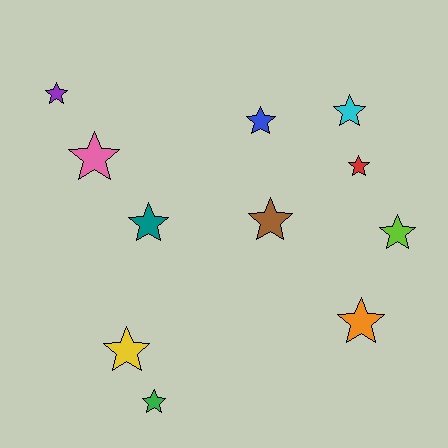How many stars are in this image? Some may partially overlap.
There are 11 stars.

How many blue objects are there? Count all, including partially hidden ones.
There is 1 blue object.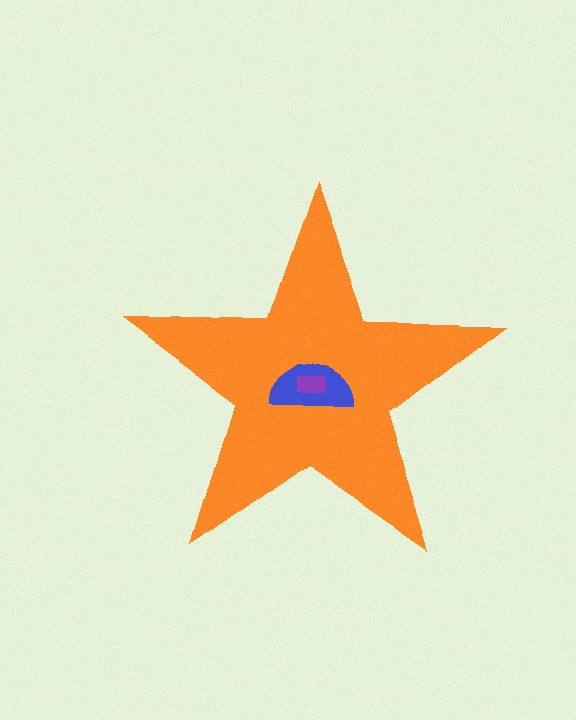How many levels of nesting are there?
3.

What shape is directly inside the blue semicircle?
The purple rectangle.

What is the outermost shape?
The orange star.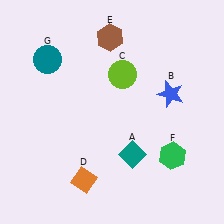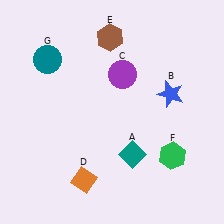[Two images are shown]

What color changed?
The circle (C) changed from lime in Image 1 to purple in Image 2.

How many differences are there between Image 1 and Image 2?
There is 1 difference between the two images.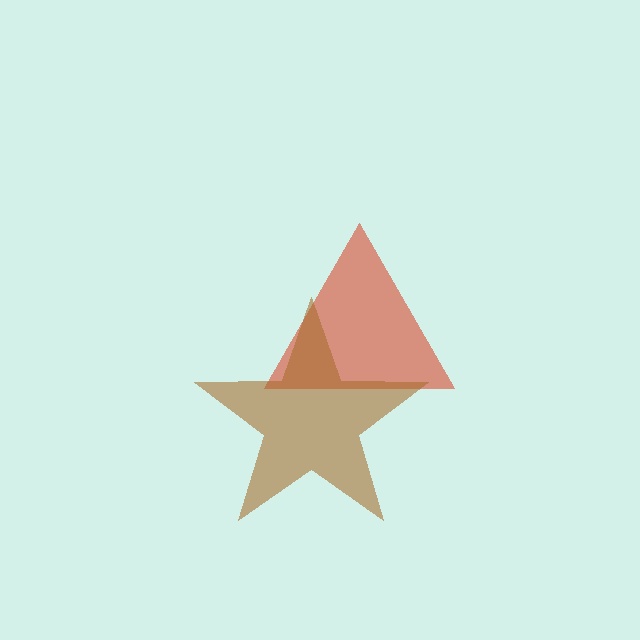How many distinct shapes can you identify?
There are 2 distinct shapes: a red triangle, a brown star.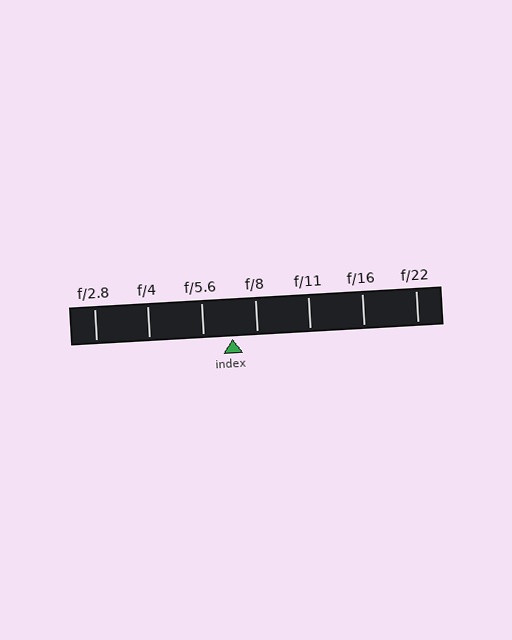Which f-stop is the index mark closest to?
The index mark is closest to f/8.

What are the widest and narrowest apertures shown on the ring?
The widest aperture shown is f/2.8 and the narrowest is f/22.